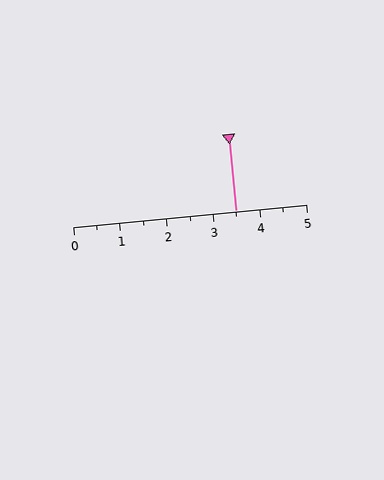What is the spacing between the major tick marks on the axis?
The major ticks are spaced 1 apart.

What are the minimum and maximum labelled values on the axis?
The axis runs from 0 to 5.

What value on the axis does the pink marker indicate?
The marker indicates approximately 3.5.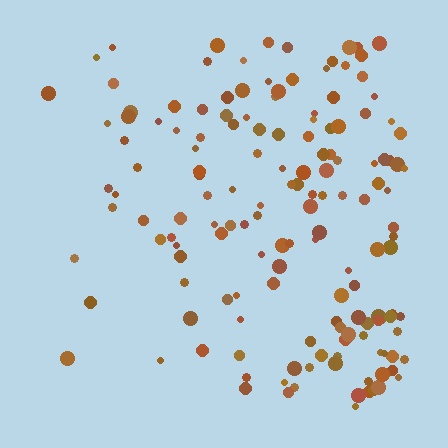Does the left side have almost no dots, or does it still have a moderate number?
Still a moderate number, just noticeably fewer than the right.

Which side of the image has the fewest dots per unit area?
The left.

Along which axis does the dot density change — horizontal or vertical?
Horizontal.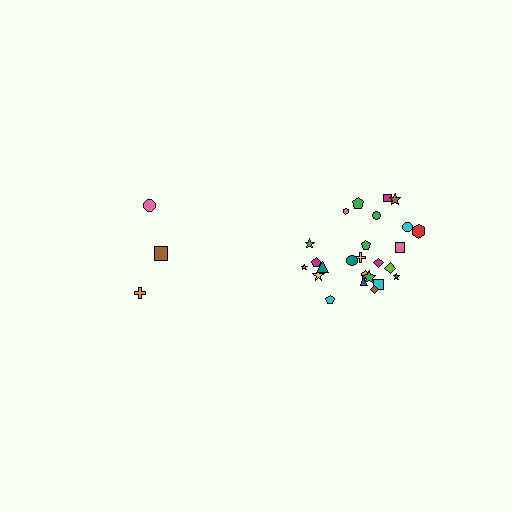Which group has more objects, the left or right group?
The right group.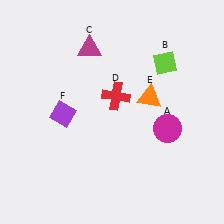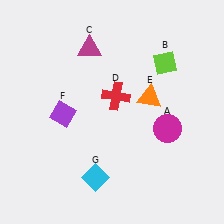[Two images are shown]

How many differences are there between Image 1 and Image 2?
There is 1 difference between the two images.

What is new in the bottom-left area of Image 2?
A cyan diamond (G) was added in the bottom-left area of Image 2.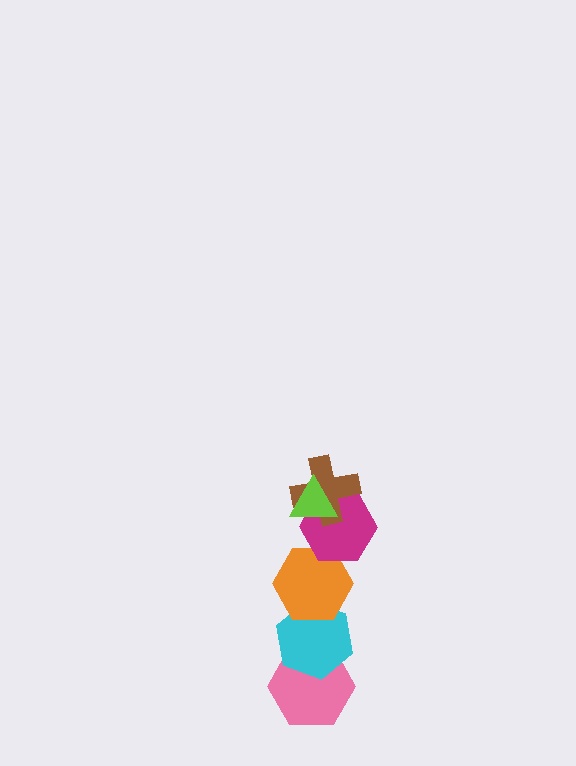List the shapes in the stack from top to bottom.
From top to bottom: the lime triangle, the brown cross, the magenta hexagon, the orange hexagon, the cyan hexagon, the pink hexagon.